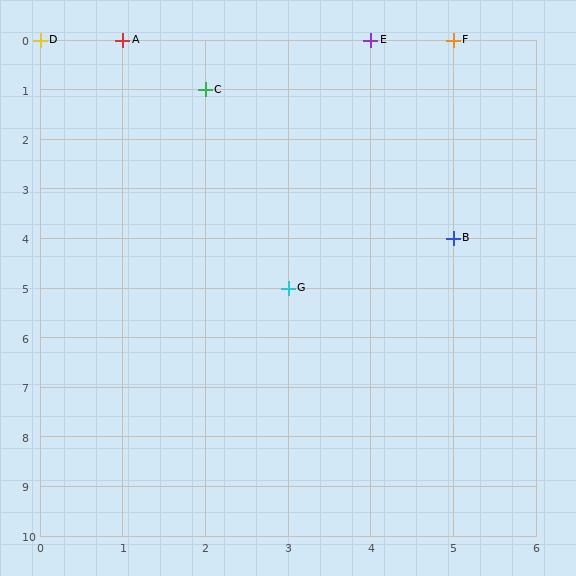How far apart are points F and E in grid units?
Points F and E are 1 column apart.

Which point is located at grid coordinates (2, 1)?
Point C is at (2, 1).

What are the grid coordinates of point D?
Point D is at grid coordinates (0, 0).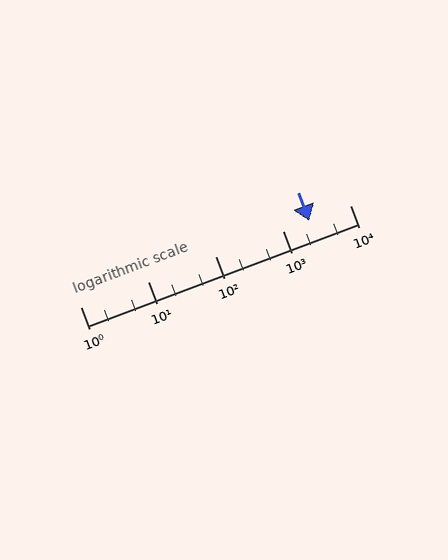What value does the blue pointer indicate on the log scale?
The pointer indicates approximately 2500.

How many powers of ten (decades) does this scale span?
The scale spans 4 decades, from 1 to 10000.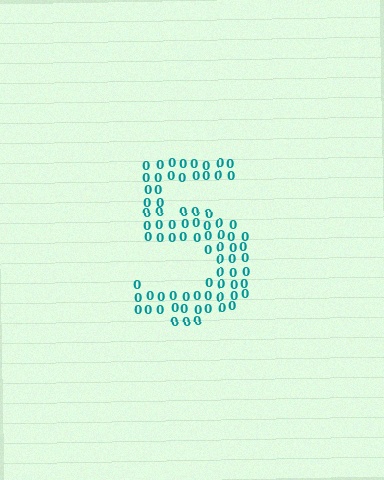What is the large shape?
The large shape is the digit 5.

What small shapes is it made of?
It is made of small digit 0's.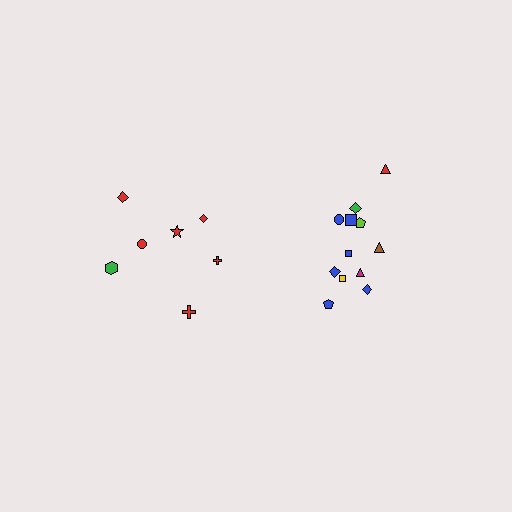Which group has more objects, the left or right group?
The right group.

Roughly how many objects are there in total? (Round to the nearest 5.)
Roughly 20 objects in total.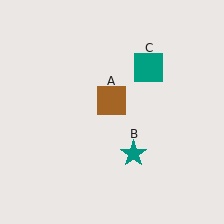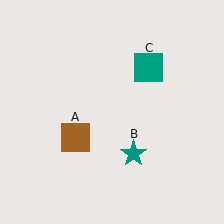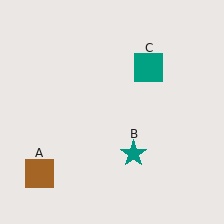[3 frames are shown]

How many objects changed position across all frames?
1 object changed position: brown square (object A).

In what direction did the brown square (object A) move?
The brown square (object A) moved down and to the left.